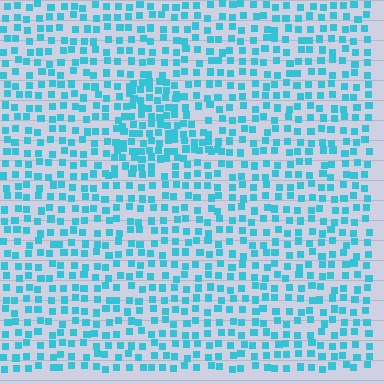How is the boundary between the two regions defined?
The boundary is defined by a change in element density (approximately 1.7x ratio). All elements are the same color, size, and shape.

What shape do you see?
I see a triangle.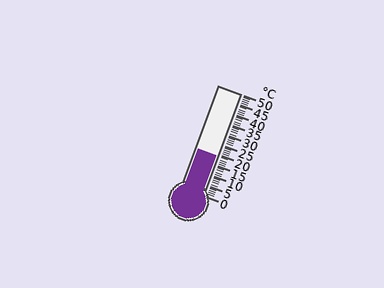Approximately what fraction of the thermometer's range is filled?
The thermometer is filled to approximately 40% of its range.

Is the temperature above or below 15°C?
The temperature is above 15°C.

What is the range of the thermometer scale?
The thermometer scale ranges from 0°C to 50°C.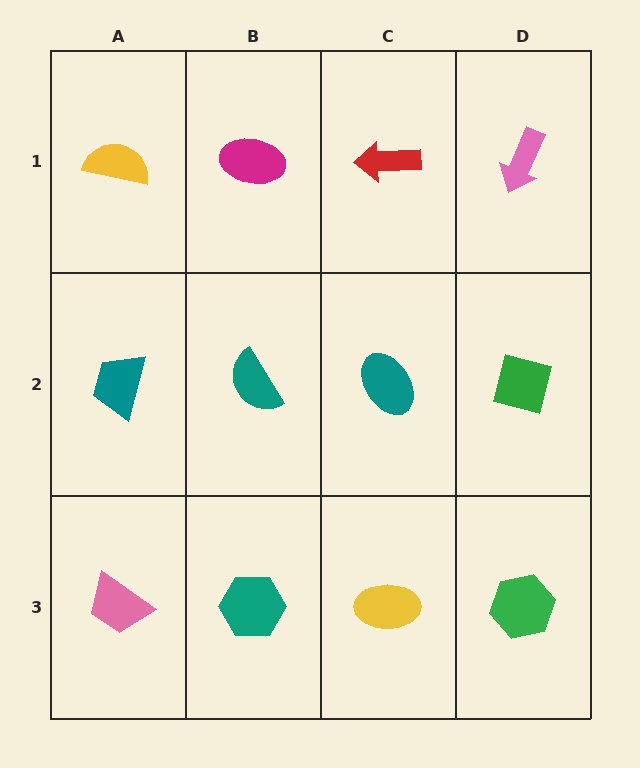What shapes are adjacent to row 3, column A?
A teal trapezoid (row 2, column A), a teal hexagon (row 3, column B).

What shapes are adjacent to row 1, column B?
A teal semicircle (row 2, column B), a yellow semicircle (row 1, column A), a red arrow (row 1, column C).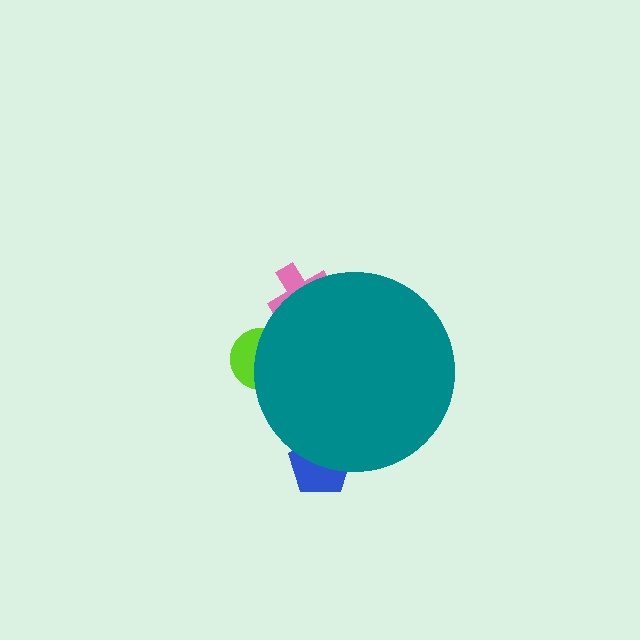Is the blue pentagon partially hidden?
Yes, the blue pentagon is partially hidden behind the teal circle.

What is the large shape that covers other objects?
A teal circle.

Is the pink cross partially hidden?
Yes, the pink cross is partially hidden behind the teal circle.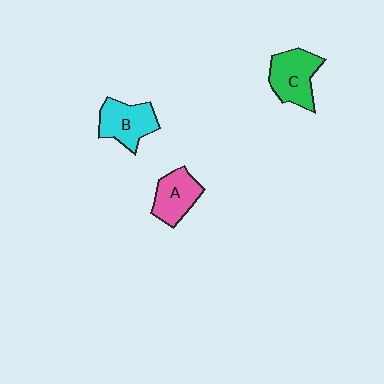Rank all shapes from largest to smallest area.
From largest to smallest: C (green), B (cyan), A (pink).